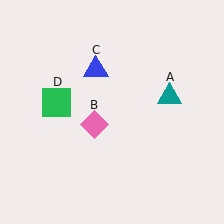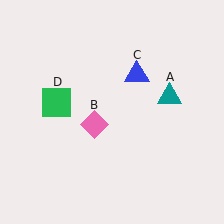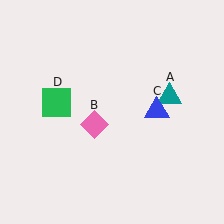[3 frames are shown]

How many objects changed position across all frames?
1 object changed position: blue triangle (object C).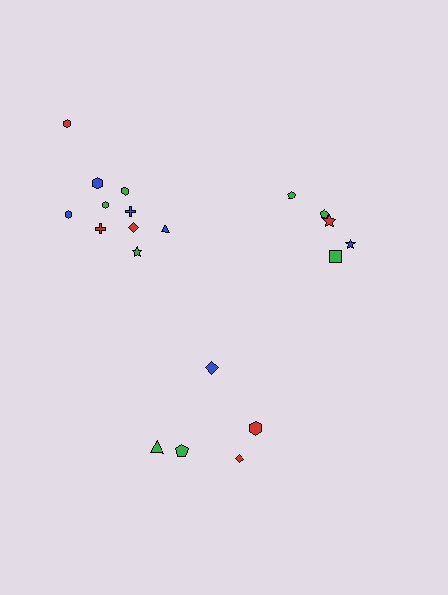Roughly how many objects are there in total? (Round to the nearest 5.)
Roughly 20 objects in total.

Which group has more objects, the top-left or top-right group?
The top-left group.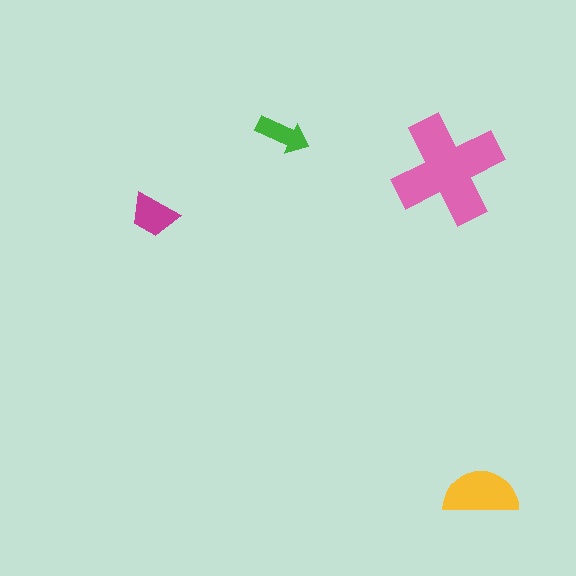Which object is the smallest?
The green arrow.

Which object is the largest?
The pink cross.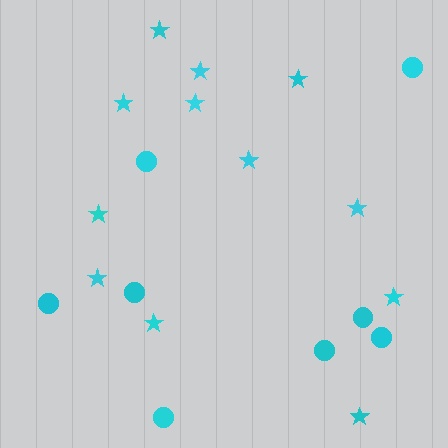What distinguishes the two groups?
There are 2 groups: one group of stars (12) and one group of circles (8).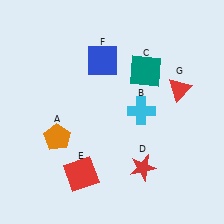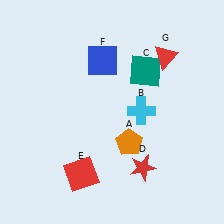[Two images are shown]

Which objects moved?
The objects that moved are: the orange pentagon (A), the red triangle (G).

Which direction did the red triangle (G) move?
The red triangle (G) moved up.